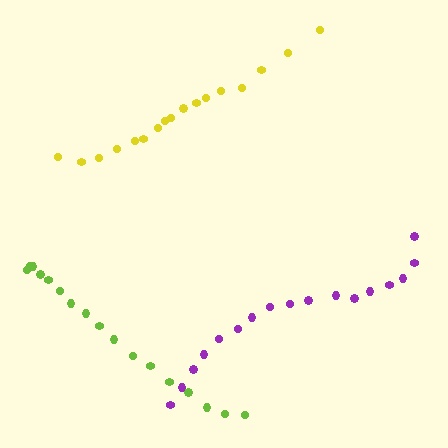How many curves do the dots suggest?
There are 3 distinct paths.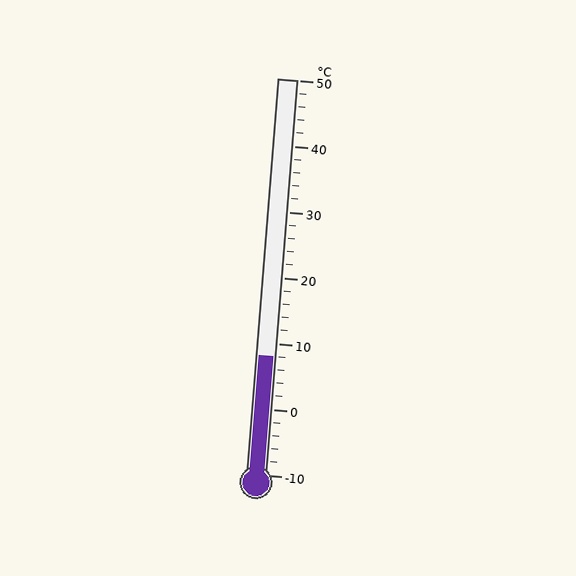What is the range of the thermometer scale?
The thermometer scale ranges from -10°C to 50°C.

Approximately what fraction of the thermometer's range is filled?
The thermometer is filled to approximately 30% of its range.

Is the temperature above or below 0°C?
The temperature is above 0°C.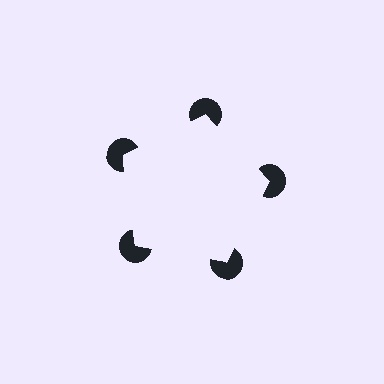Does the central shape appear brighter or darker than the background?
It typically appears slightly brighter than the background, even though no actual brightness change is drawn.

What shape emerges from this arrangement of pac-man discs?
An illusory pentagon — its edges are inferred from the aligned wedge cuts in the pac-man discs, not physically drawn.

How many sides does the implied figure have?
5 sides.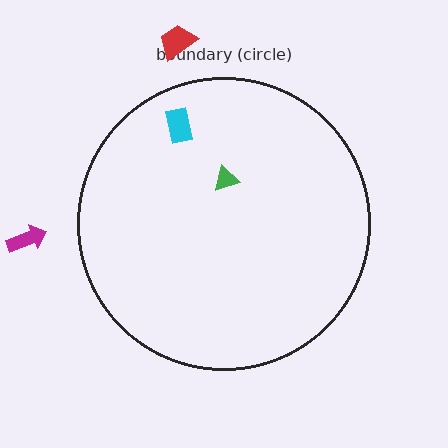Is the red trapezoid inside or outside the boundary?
Outside.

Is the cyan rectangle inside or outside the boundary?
Inside.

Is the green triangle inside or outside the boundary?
Inside.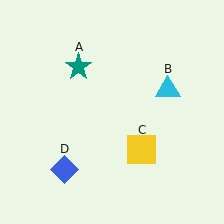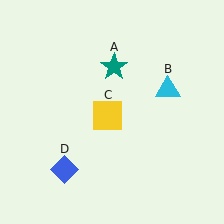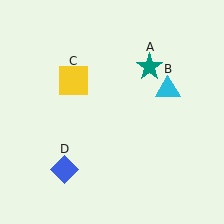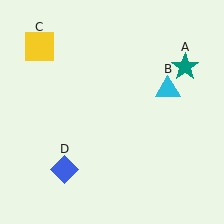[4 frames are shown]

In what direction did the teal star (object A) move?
The teal star (object A) moved right.